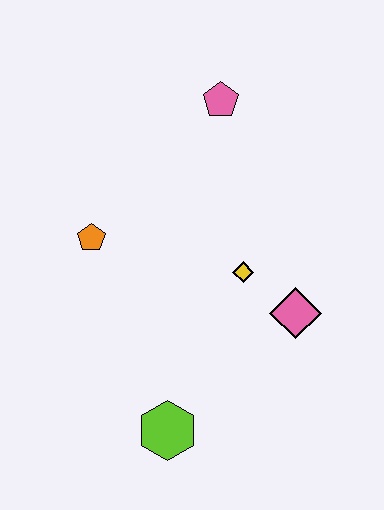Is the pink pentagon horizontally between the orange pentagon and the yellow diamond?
Yes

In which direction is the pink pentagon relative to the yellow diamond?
The pink pentagon is above the yellow diamond.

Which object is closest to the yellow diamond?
The pink diamond is closest to the yellow diamond.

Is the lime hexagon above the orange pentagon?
No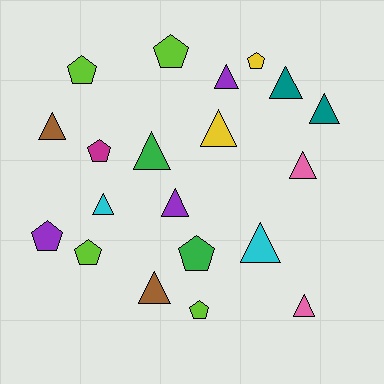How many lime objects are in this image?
There are 4 lime objects.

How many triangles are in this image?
There are 12 triangles.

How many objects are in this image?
There are 20 objects.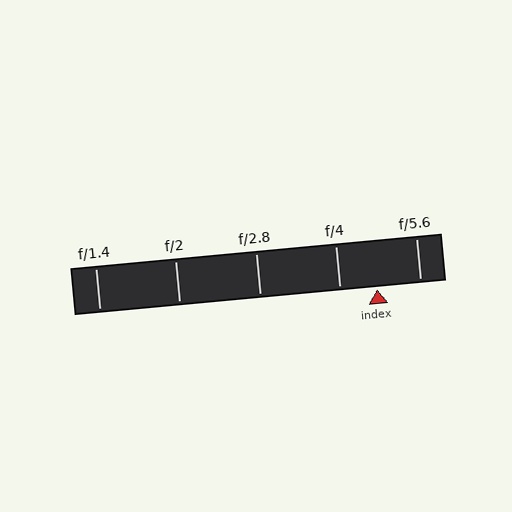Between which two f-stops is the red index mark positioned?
The index mark is between f/4 and f/5.6.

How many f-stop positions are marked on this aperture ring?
There are 5 f-stop positions marked.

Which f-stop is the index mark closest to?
The index mark is closest to f/4.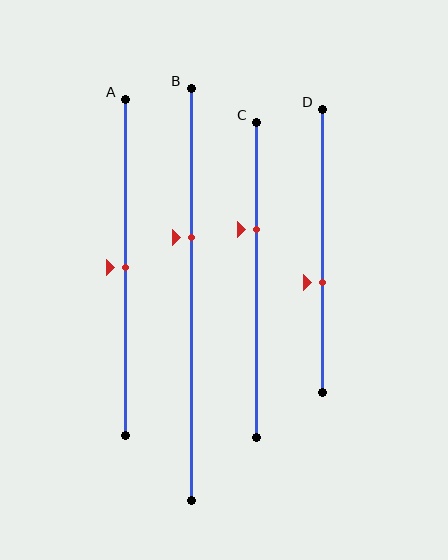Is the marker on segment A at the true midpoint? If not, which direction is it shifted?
Yes, the marker on segment A is at the true midpoint.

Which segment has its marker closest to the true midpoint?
Segment A has its marker closest to the true midpoint.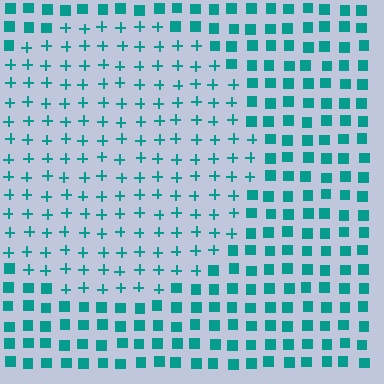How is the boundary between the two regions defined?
The boundary is defined by a change in element shape: plus signs inside vs. squares outside. All elements share the same color and spacing.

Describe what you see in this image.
The image is filled with small teal elements arranged in a uniform grid. A circle-shaped region contains plus signs, while the surrounding area contains squares. The boundary is defined purely by the change in element shape.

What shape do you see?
I see a circle.